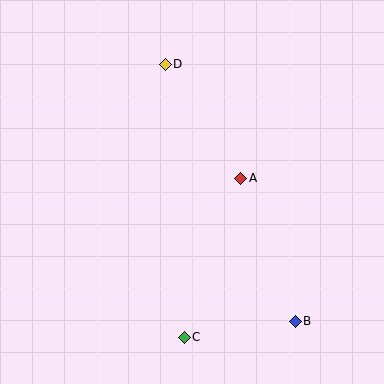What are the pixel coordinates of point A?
Point A is at (241, 178).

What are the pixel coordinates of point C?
Point C is at (184, 337).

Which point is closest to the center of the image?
Point A at (241, 178) is closest to the center.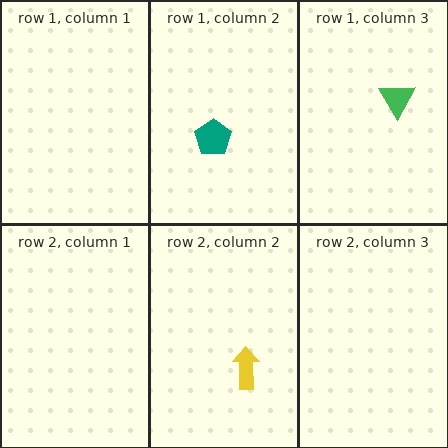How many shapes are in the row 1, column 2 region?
1.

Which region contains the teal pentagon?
The row 1, column 2 region.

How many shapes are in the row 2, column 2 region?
1.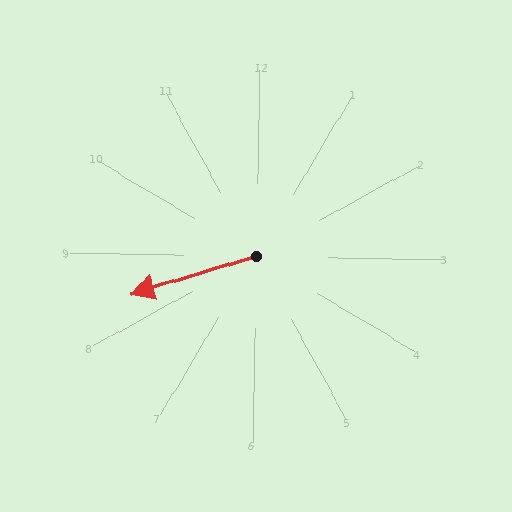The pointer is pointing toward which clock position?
Roughly 8 o'clock.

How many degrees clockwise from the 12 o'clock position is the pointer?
Approximately 252 degrees.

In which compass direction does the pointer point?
West.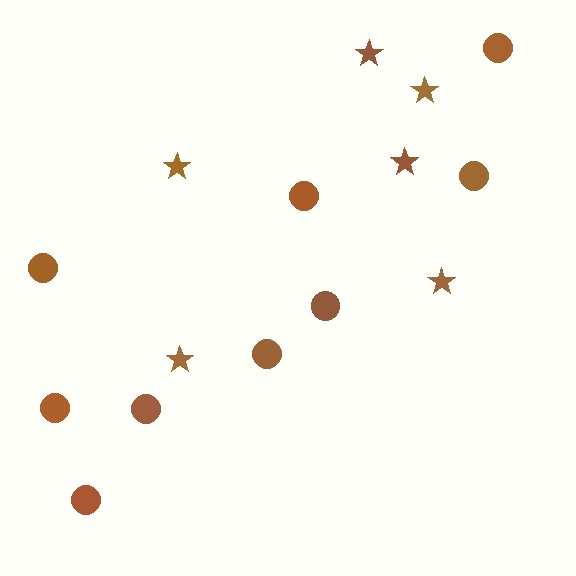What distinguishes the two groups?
There are 2 groups: one group of circles (9) and one group of stars (6).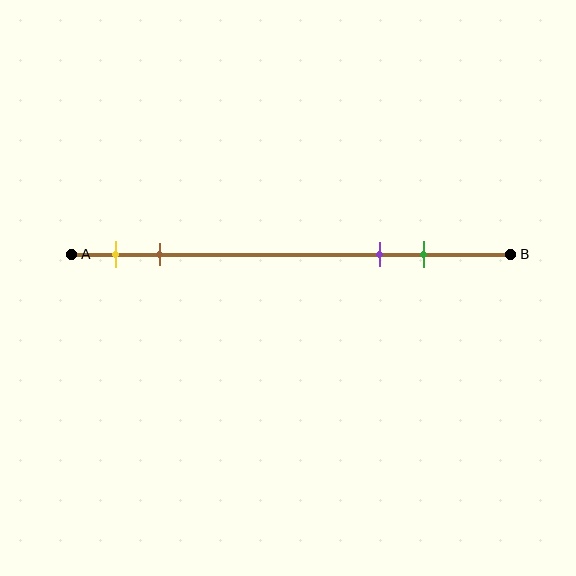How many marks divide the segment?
There are 4 marks dividing the segment.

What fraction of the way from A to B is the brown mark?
The brown mark is approximately 20% (0.2) of the way from A to B.